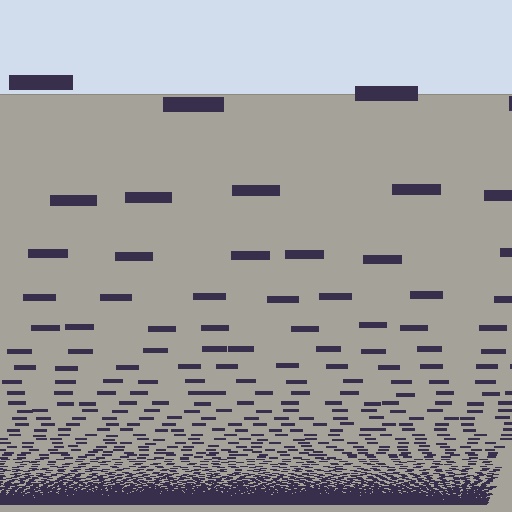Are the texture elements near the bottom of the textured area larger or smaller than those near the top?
Smaller. The gradient is inverted — elements near the bottom are smaller and denser.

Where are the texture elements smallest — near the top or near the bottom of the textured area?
Near the bottom.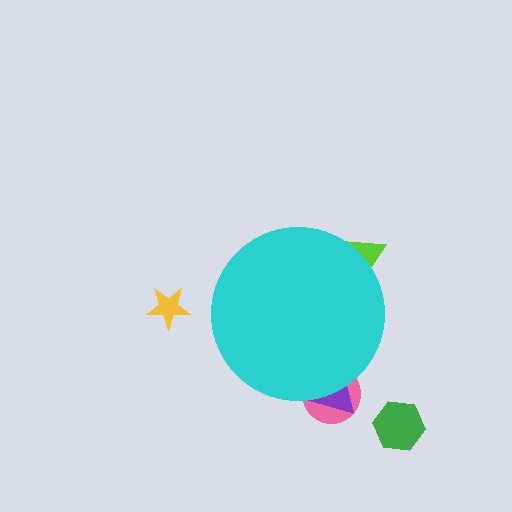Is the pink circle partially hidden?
Yes, the pink circle is partially hidden behind the cyan circle.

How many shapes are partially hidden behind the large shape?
3 shapes are partially hidden.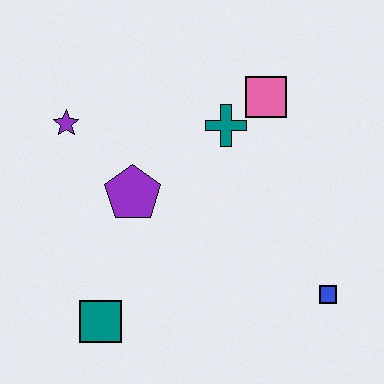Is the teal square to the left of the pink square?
Yes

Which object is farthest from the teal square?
The pink square is farthest from the teal square.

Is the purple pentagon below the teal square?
No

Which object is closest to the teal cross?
The pink square is closest to the teal cross.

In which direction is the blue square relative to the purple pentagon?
The blue square is to the right of the purple pentagon.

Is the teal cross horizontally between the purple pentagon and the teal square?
No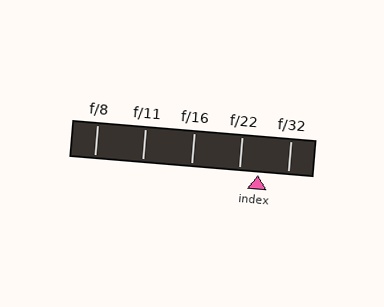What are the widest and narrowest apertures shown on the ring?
The widest aperture shown is f/8 and the narrowest is f/32.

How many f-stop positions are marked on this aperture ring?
There are 5 f-stop positions marked.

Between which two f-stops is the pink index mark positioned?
The index mark is between f/22 and f/32.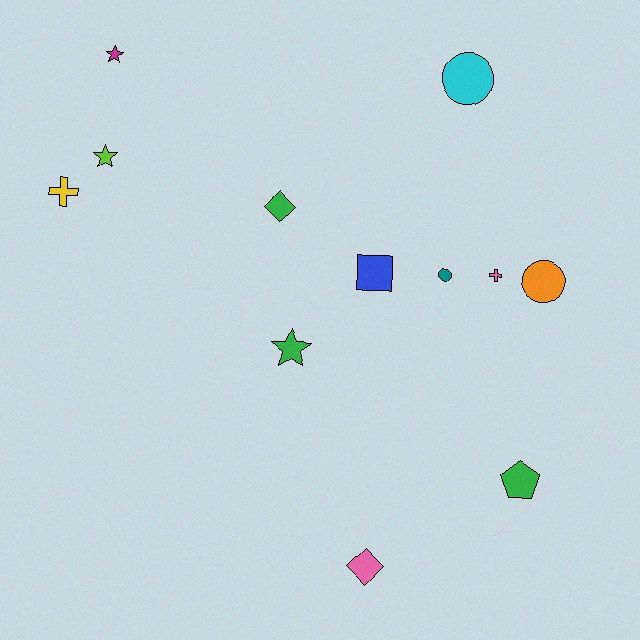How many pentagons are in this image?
There is 1 pentagon.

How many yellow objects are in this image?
There is 1 yellow object.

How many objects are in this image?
There are 12 objects.